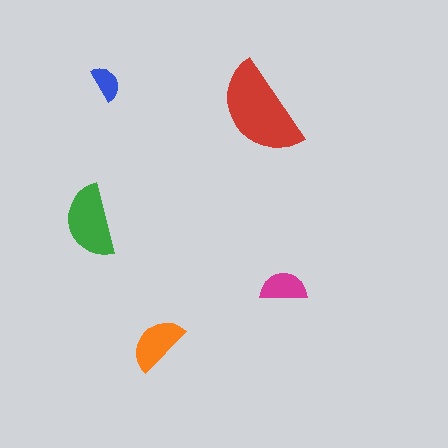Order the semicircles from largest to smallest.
the red one, the green one, the orange one, the magenta one, the blue one.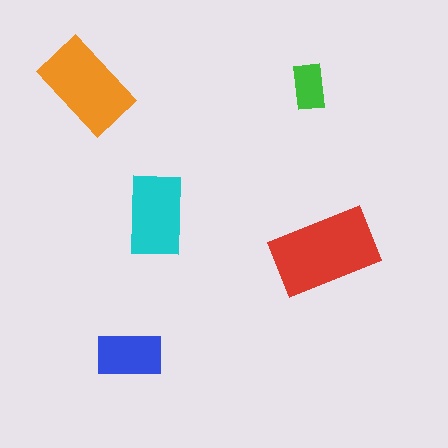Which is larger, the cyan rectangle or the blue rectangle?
The cyan one.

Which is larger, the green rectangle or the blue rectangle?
The blue one.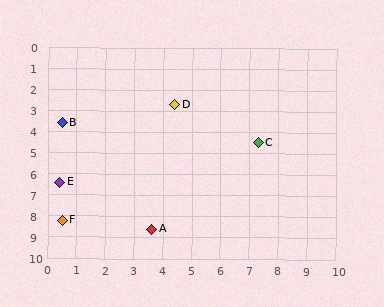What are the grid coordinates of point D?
Point D is at approximately (4.4, 2.7).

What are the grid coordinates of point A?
Point A is at approximately (3.6, 8.6).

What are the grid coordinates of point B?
Point B is at approximately (0.5, 3.6).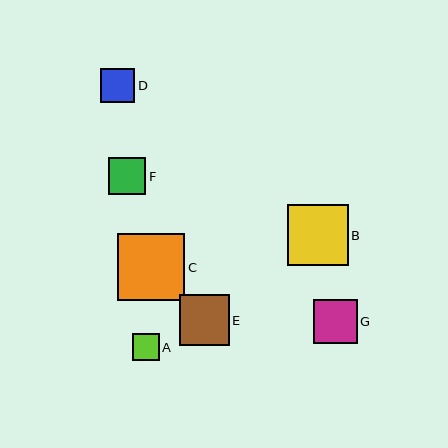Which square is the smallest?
Square A is the smallest with a size of approximately 27 pixels.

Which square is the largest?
Square C is the largest with a size of approximately 67 pixels.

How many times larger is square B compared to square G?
Square B is approximately 1.4 times the size of square G.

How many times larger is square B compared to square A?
Square B is approximately 2.2 times the size of square A.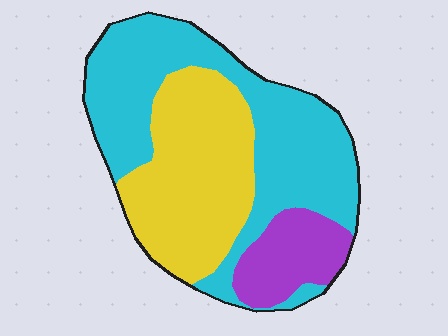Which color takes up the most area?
Cyan, at roughly 50%.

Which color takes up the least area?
Purple, at roughly 15%.